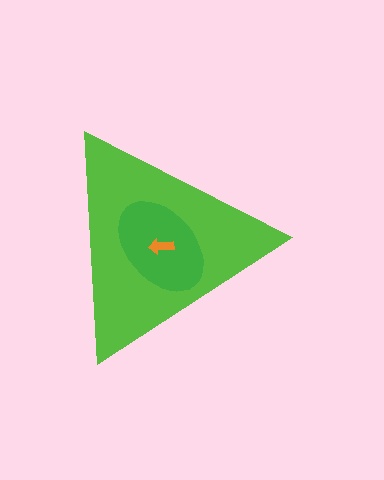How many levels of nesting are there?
3.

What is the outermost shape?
The lime triangle.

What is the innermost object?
The orange arrow.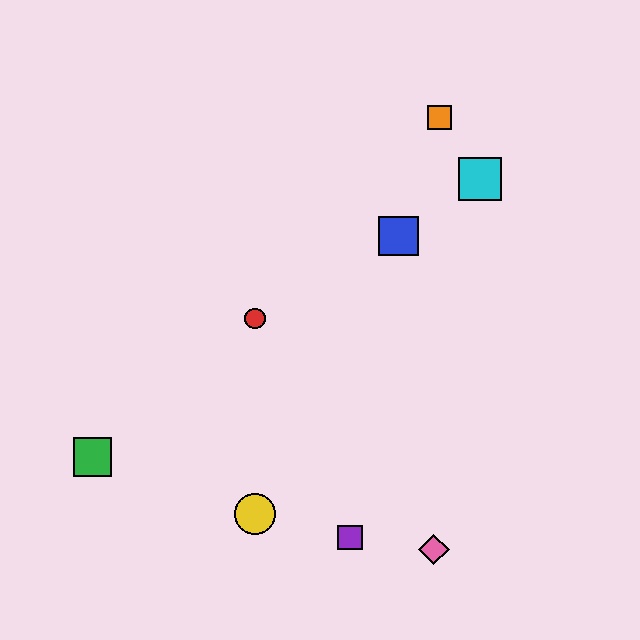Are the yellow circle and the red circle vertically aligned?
Yes, both are at x≈255.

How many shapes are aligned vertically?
2 shapes (the red circle, the yellow circle) are aligned vertically.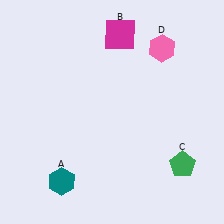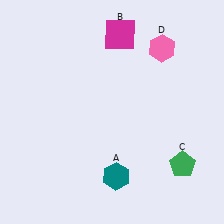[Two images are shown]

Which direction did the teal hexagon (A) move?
The teal hexagon (A) moved right.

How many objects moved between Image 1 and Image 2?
1 object moved between the two images.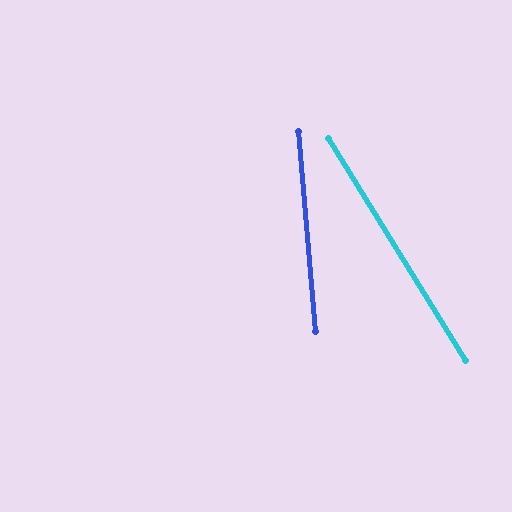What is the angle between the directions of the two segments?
Approximately 27 degrees.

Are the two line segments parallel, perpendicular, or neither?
Neither parallel nor perpendicular — they differ by about 27°.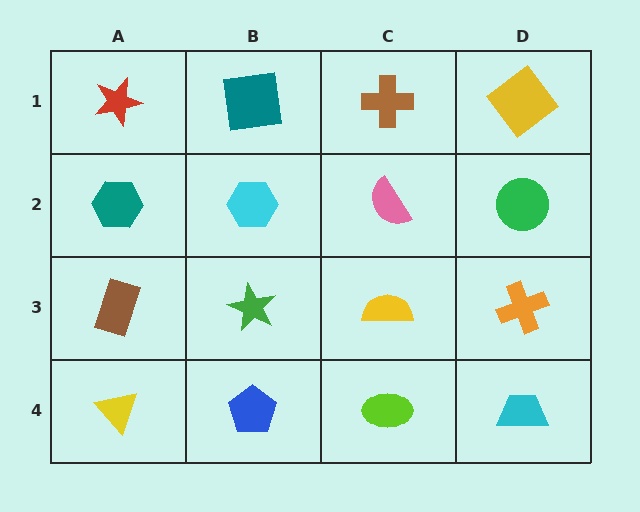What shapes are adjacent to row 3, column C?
A pink semicircle (row 2, column C), a lime ellipse (row 4, column C), a green star (row 3, column B), an orange cross (row 3, column D).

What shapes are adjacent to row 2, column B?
A teal square (row 1, column B), a green star (row 3, column B), a teal hexagon (row 2, column A), a pink semicircle (row 2, column C).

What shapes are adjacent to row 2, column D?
A yellow diamond (row 1, column D), an orange cross (row 3, column D), a pink semicircle (row 2, column C).